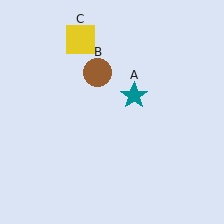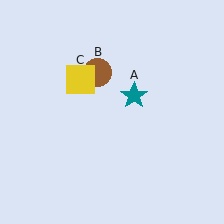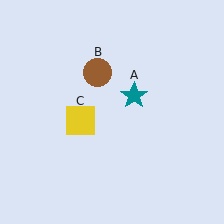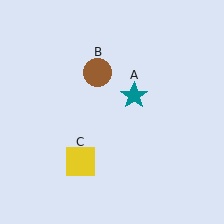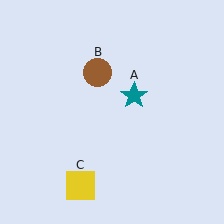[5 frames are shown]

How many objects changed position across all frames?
1 object changed position: yellow square (object C).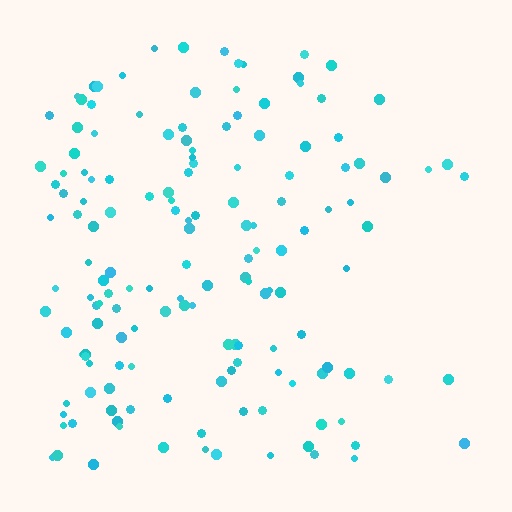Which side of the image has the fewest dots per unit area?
The right.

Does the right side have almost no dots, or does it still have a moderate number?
Still a moderate number, just noticeably fewer than the left.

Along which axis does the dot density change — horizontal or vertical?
Horizontal.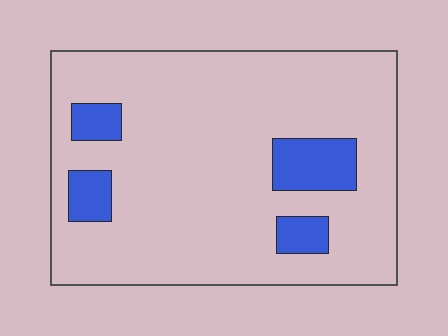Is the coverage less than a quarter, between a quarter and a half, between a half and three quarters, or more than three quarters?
Less than a quarter.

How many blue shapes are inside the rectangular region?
4.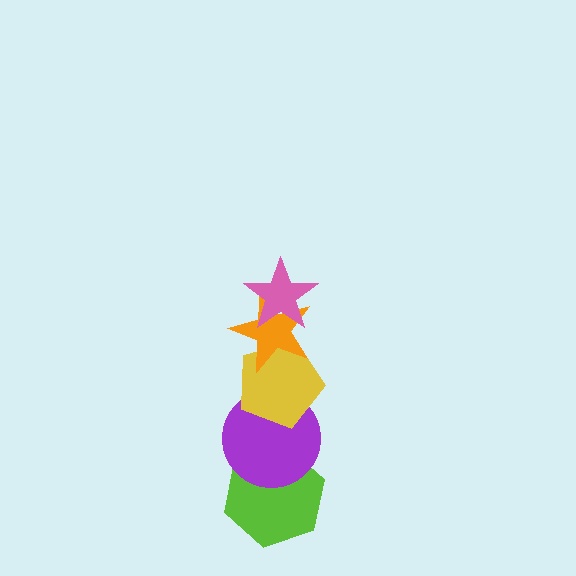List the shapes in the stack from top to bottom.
From top to bottom: the pink star, the orange star, the yellow pentagon, the purple circle, the lime hexagon.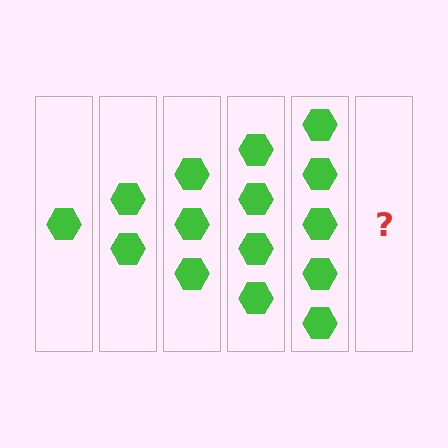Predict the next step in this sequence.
The next step is 6 hexagons.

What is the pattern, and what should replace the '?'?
The pattern is that each step adds one more hexagon. The '?' should be 6 hexagons.